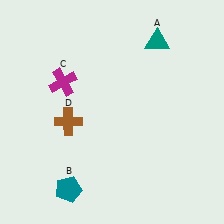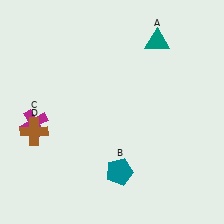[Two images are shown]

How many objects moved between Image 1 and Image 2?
3 objects moved between the two images.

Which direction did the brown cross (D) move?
The brown cross (D) moved left.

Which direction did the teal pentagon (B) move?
The teal pentagon (B) moved right.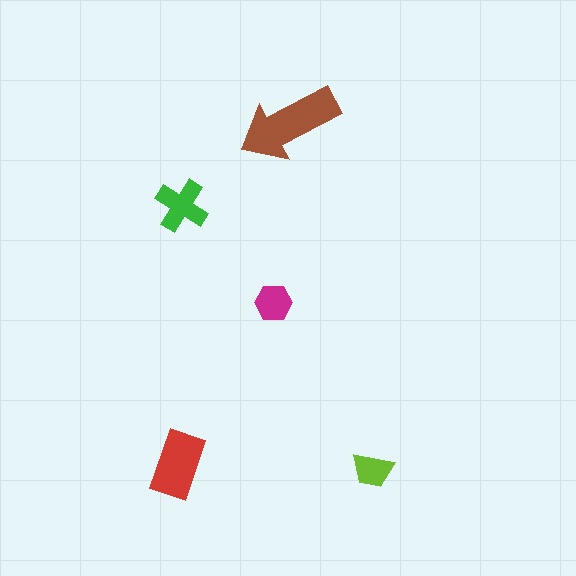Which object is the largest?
The brown arrow.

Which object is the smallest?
The lime trapezoid.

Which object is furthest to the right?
The lime trapezoid is rightmost.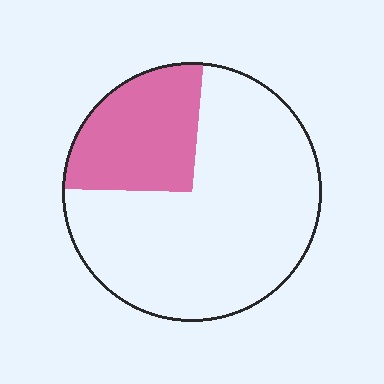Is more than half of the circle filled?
No.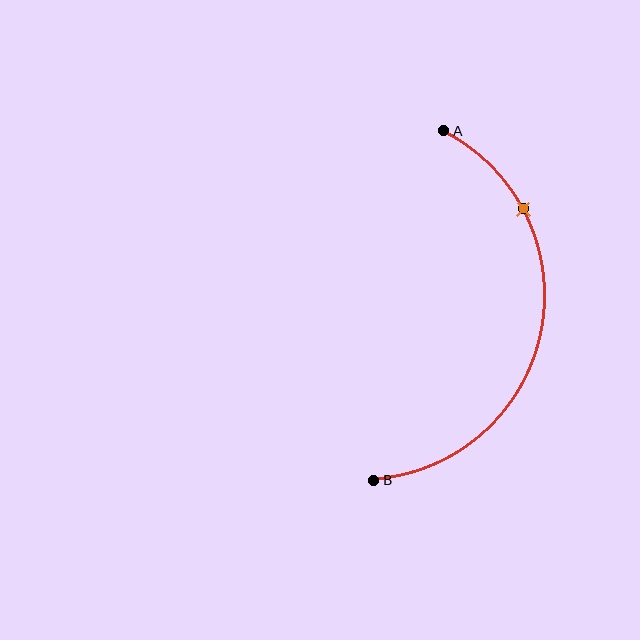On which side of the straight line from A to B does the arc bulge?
The arc bulges to the right of the straight line connecting A and B.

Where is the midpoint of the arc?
The arc midpoint is the point on the curve farthest from the straight line joining A and B. It sits to the right of that line.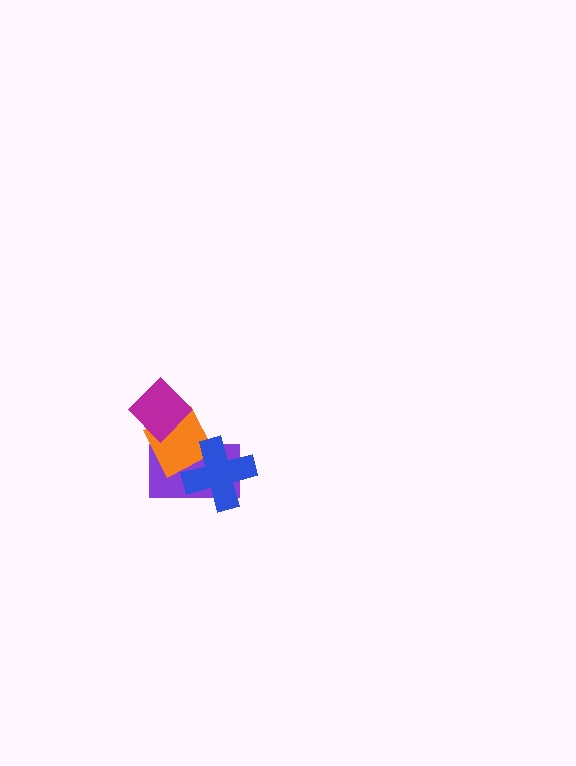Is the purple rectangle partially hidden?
Yes, it is partially covered by another shape.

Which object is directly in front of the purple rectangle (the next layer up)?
The orange diamond is directly in front of the purple rectangle.